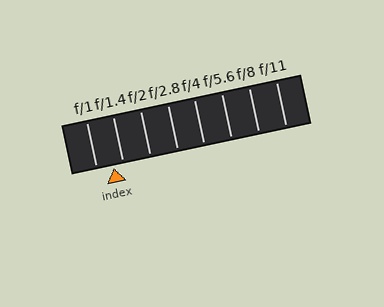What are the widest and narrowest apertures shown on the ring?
The widest aperture shown is f/1 and the narrowest is f/11.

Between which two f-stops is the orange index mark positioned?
The index mark is between f/1 and f/1.4.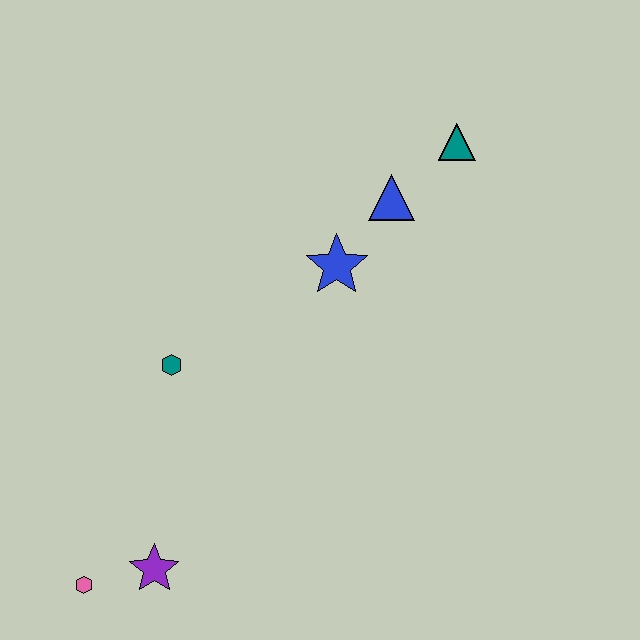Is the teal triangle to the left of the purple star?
No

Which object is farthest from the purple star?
The teal triangle is farthest from the purple star.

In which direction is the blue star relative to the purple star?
The blue star is above the purple star.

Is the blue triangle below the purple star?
No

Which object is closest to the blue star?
The blue triangle is closest to the blue star.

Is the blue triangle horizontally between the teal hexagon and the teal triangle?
Yes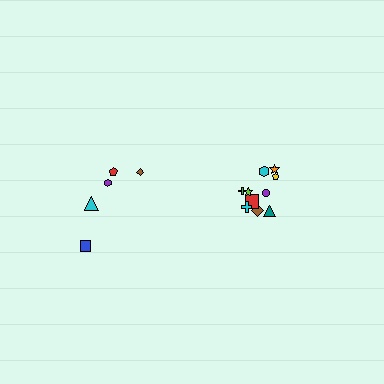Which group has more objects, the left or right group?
The right group.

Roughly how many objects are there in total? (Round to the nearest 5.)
Roughly 15 objects in total.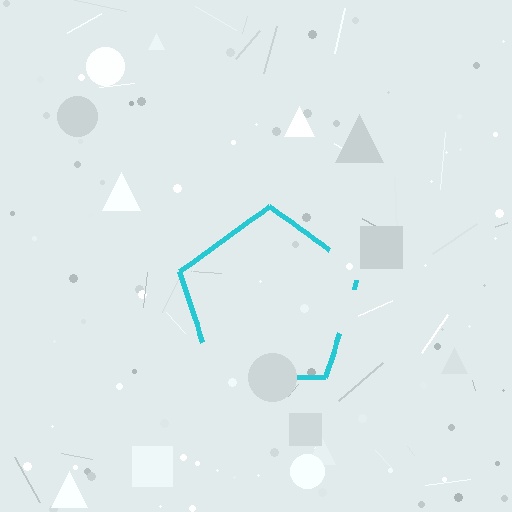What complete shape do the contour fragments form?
The contour fragments form a pentagon.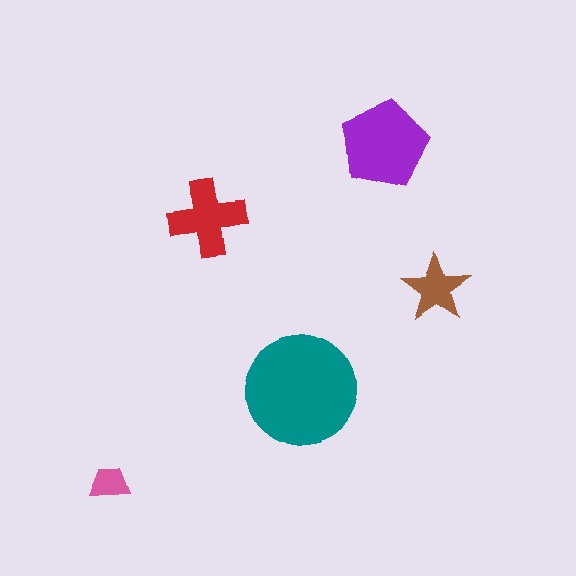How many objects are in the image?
There are 5 objects in the image.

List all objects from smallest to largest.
The pink trapezoid, the brown star, the red cross, the purple pentagon, the teal circle.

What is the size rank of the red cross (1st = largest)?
3rd.